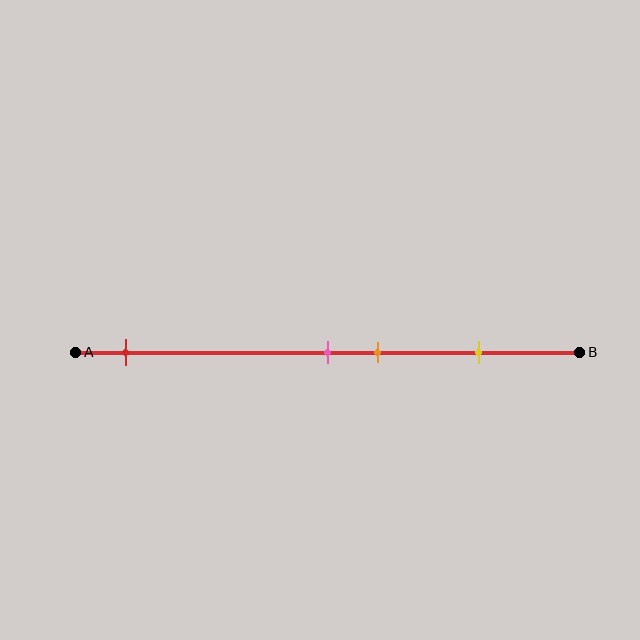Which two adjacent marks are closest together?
The pink and orange marks are the closest adjacent pair.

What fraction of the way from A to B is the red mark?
The red mark is approximately 10% (0.1) of the way from A to B.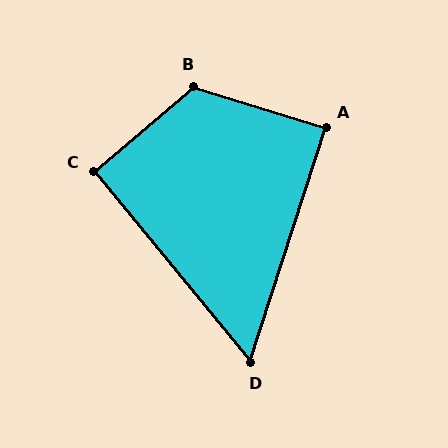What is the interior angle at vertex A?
Approximately 89 degrees (approximately right).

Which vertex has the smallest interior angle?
D, at approximately 57 degrees.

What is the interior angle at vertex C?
Approximately 91 degrees (approximately right).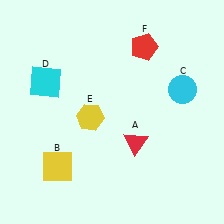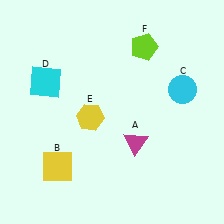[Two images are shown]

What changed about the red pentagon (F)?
In Image 1, F is red. In Image 2, it changed to lime.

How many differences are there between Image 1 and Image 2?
There are 2 differences between the two images.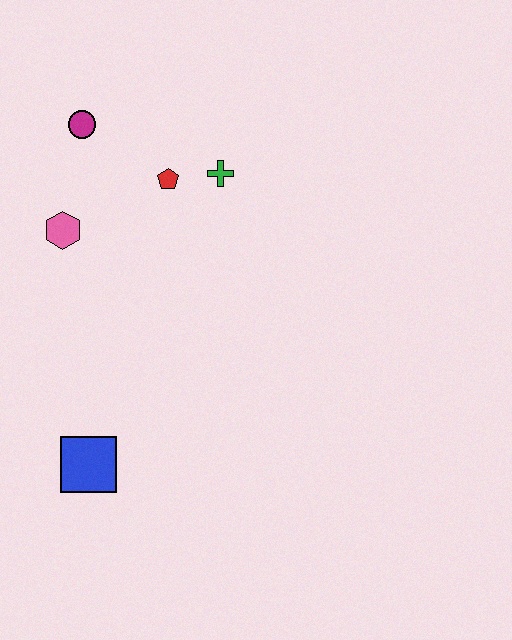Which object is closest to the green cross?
The red pentagon is closest to the green cross.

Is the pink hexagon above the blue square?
Yes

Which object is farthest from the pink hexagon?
The blue square is farthest from the pink hexagon.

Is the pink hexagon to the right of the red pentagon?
No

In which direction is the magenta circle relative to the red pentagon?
The magenta circle is to the left of the red pentagon.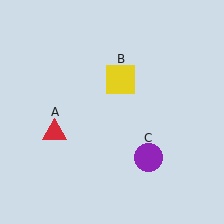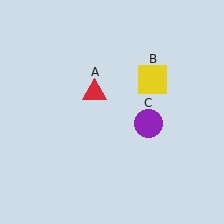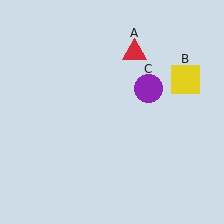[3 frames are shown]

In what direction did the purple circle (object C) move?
The purple circle (object C) moved up.